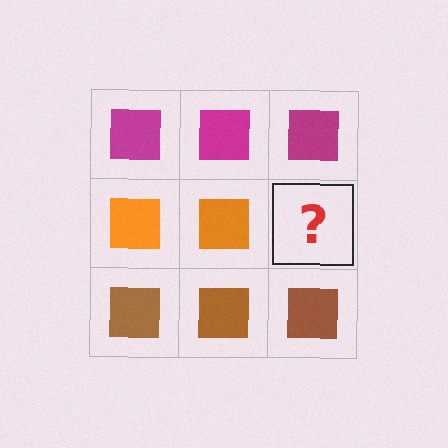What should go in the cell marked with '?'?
The missing cell should contain an orange square.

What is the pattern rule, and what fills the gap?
The rule is that each row has a consistent color. The gap should be filled with an orange square.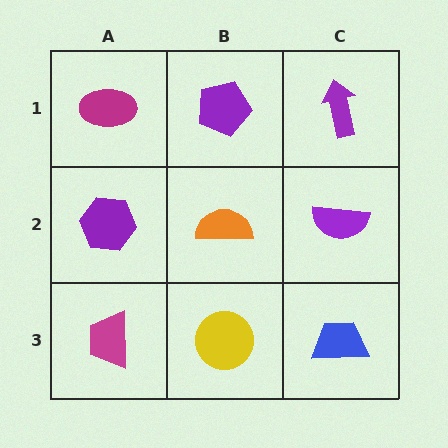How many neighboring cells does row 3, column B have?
3.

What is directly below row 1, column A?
A purple hexagon.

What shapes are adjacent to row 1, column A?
A purple hexagon (row 2, column A), a purple pentagon (row 1, column B).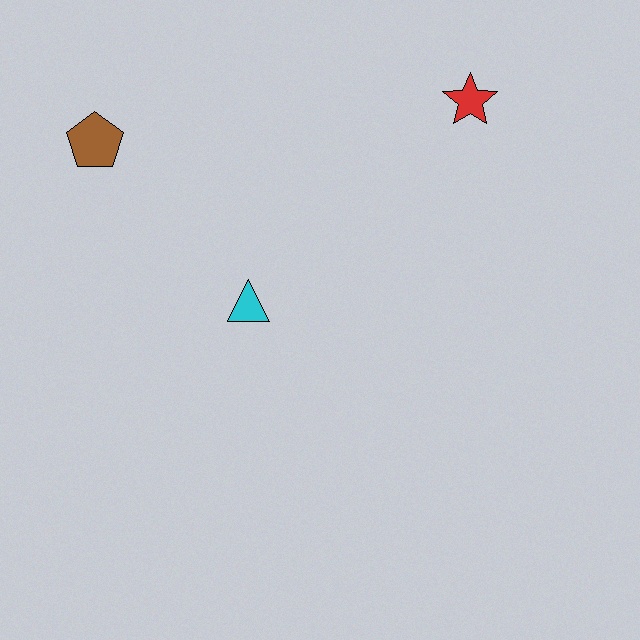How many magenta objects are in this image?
There are no magenta objects.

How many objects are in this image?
There are 3 objects.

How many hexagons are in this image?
There are no hexagons.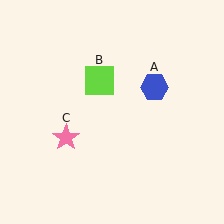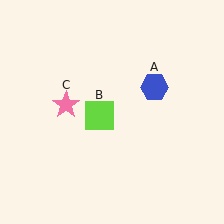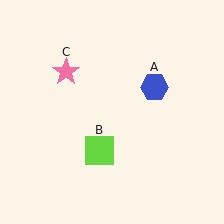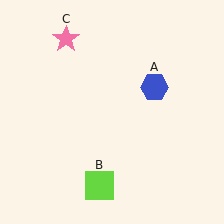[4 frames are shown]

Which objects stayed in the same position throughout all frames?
Blue hexagon (object A) remained stationary.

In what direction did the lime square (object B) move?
The lime square (object B) moved down.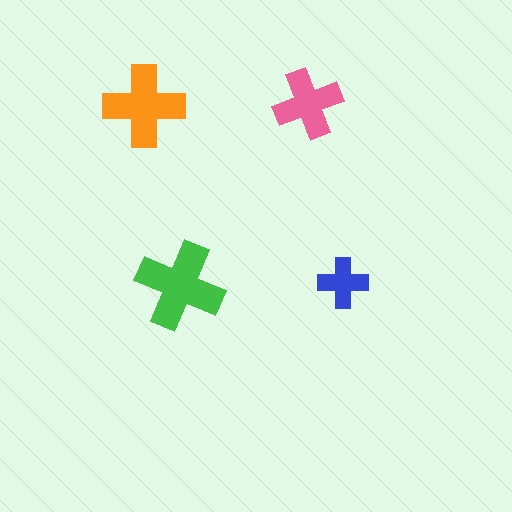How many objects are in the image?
There are 4 objects in the image.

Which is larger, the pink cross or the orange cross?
The orange one.